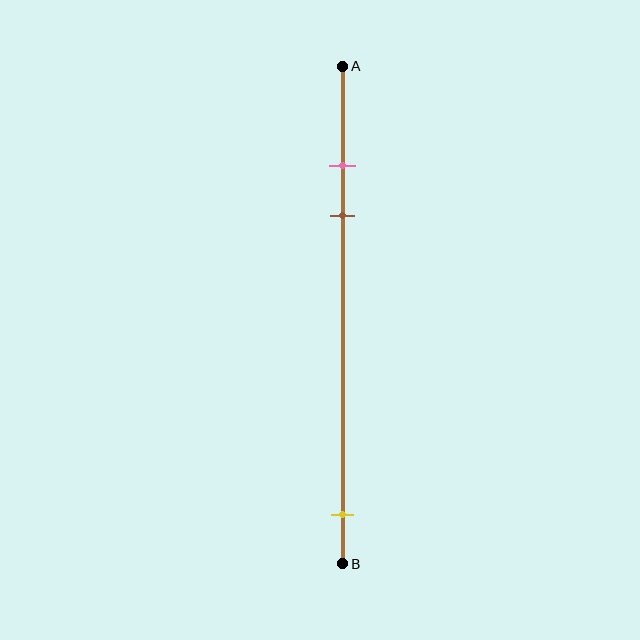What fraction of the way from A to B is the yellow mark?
The yellow mark is approximately 90% (0.9) of the way from A to B.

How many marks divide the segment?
There are 3 marks dividing the segment.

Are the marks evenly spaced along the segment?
No, the marks are not evenly spaced.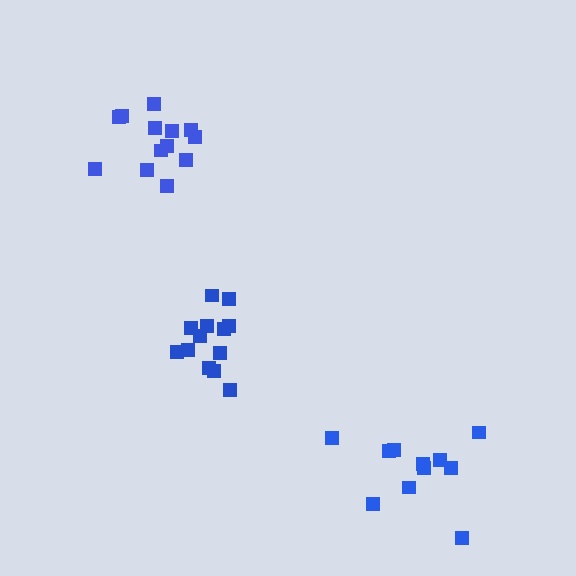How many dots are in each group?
Group 1: 11 dots, Group 2: 13 dots, Group 3: 13 dots (37 total).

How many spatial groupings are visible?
There are 3 spatial groupings.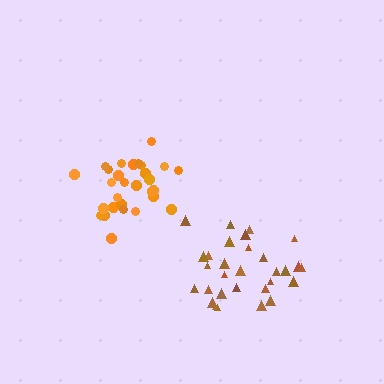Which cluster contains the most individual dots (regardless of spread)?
Brown (31).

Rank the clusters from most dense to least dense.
orange, brown.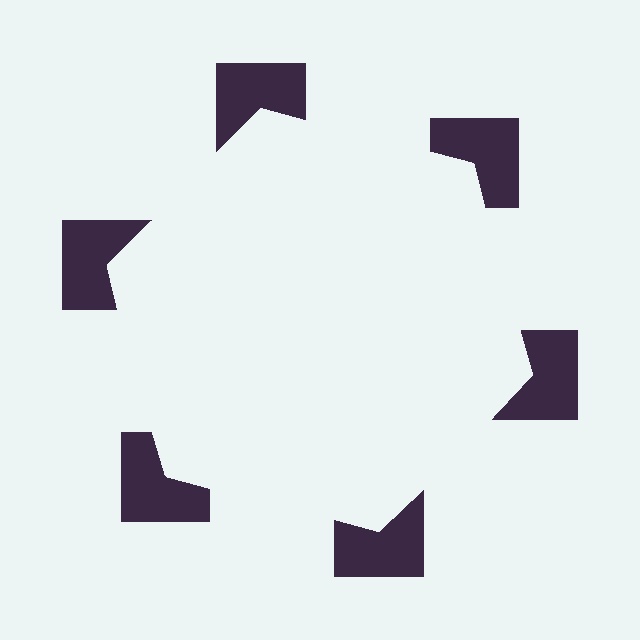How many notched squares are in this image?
There are 6 — one at each vertex of the illusory hexagon.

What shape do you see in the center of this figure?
An illusory hexagon — its edges are inferred from the aligned wedge cuts in the notched squares, not physically drawn.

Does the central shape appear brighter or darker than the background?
It typically appears slightly brighter than the background, even though no actual brightness change is drawn.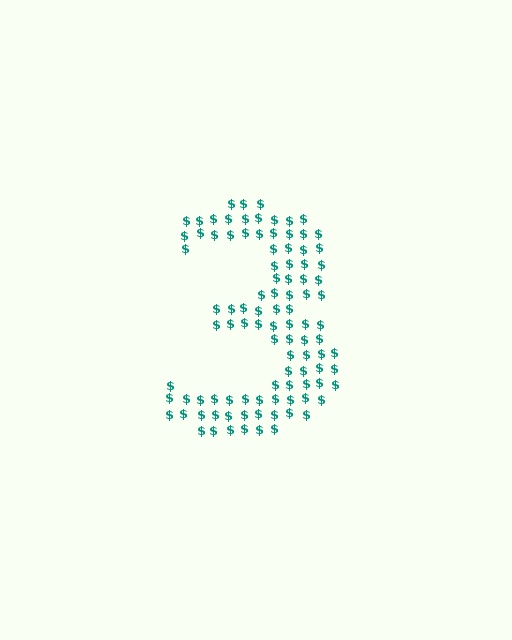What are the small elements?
The small elements are dollar signs.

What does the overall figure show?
The overall figure shows the digit 3.